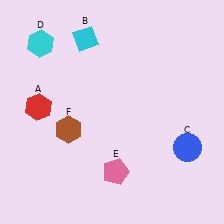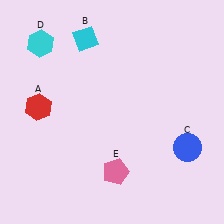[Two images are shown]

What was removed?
The brown hexagon (F) was removed in Image 2.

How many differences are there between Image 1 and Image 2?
There is 1 difference between the two images.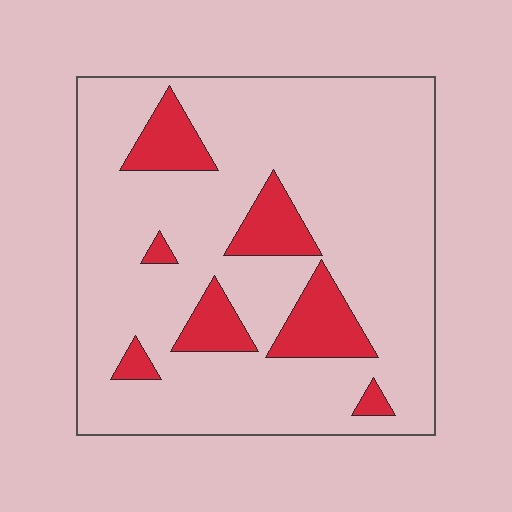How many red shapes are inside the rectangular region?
7.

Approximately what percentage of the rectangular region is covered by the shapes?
Approximately 15%.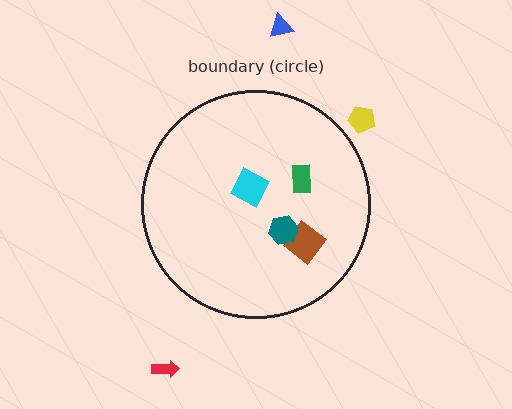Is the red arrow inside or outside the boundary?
Outside.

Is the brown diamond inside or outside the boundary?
Inside.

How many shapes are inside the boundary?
4 inside, 3 outside.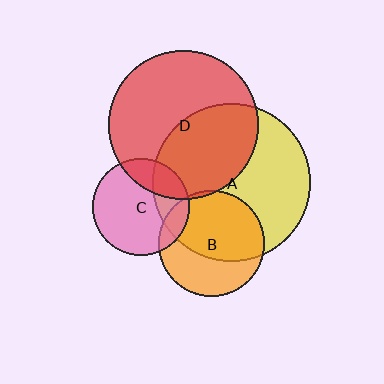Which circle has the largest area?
Circle A (yellow).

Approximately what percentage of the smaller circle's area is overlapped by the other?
Approximately 20%.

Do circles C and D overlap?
Yes.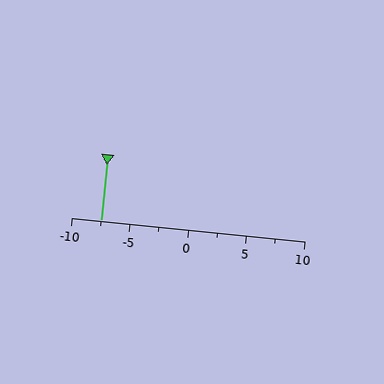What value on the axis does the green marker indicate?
The marker indicates approximately -7.5.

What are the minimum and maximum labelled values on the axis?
The axis runs from -10 to 10.